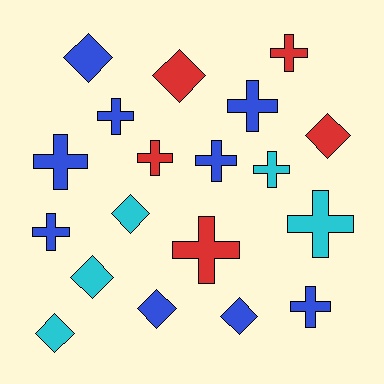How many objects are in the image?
There are 19 objects.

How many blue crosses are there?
There are 6 blue crosses.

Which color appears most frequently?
Blue, with 9 objects.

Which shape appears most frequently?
Cross, with 11 objects.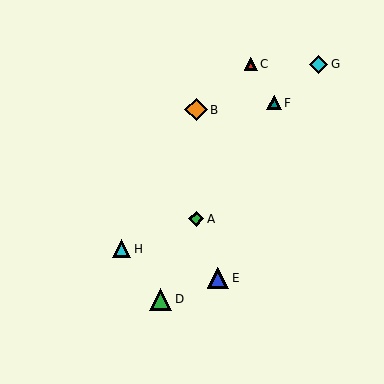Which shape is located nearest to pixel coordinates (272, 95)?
The teal triangle (labeled F) at (274, 103) is nearest to that location.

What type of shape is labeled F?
Shape F is a teal triangle.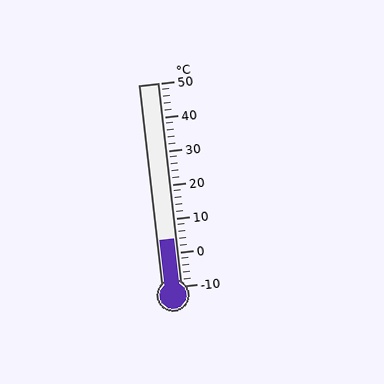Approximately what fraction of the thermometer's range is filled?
The thermometer is filled to approximately 25% of its range.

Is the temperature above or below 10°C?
The temperature is below 10°C.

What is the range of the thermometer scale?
The thermometer scale ranges from -10°C to 50°C.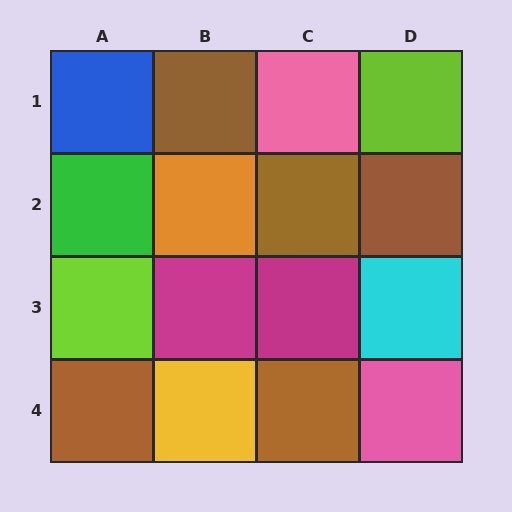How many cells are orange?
1 cell is orange.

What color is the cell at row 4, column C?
Brown.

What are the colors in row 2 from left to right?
Green, orange, brown, brown.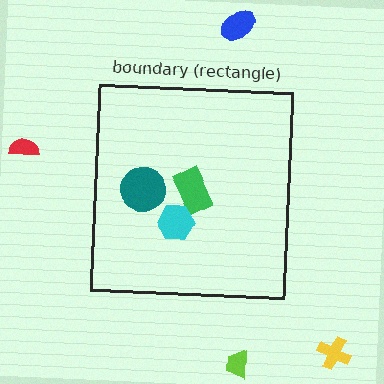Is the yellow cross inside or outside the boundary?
Outside.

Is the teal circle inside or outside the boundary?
Inside.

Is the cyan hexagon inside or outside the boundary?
Inside.